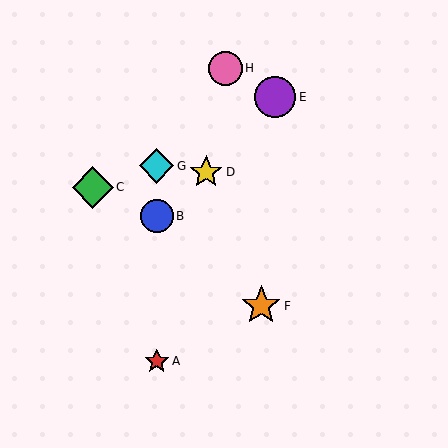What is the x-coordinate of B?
Object B is at x≈157.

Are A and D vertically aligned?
No, A is at x≈157 and D is at x≈206.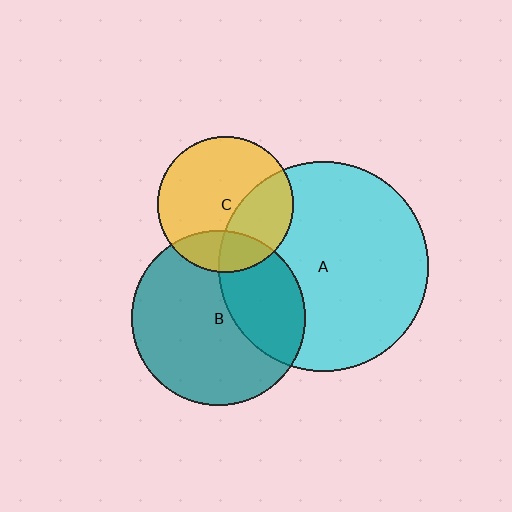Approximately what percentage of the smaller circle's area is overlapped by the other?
Approximately 20%.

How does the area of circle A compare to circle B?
Approximately 1.5 times.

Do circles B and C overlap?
Yes.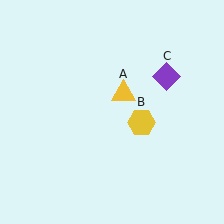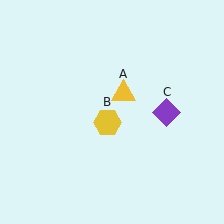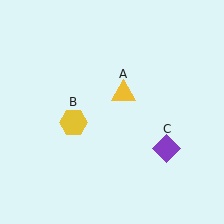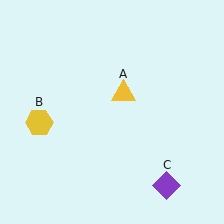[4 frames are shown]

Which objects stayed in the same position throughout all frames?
Yellow triangle (object A) remained stationary.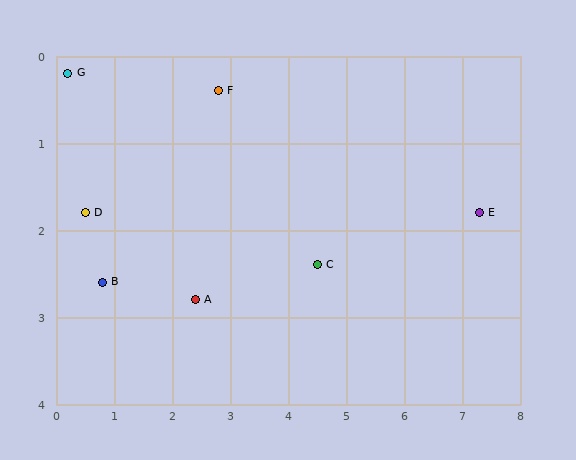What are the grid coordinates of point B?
Point B is at approximately (0.8, 2.6).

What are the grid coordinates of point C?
Point C is at approximately (4.5, 2.4).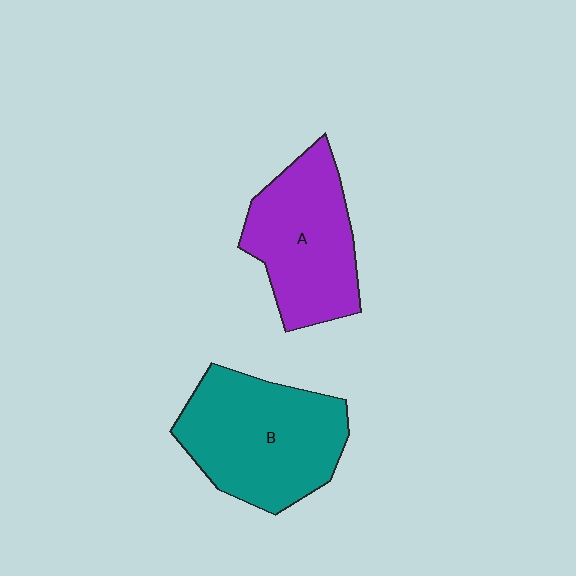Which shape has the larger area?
Shape B (teal).